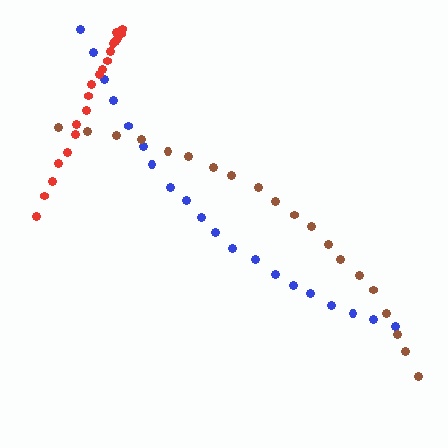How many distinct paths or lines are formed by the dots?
There are 3 distinct paths.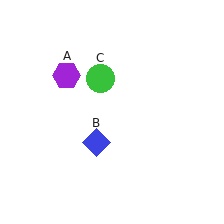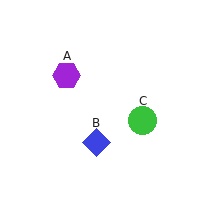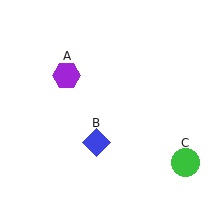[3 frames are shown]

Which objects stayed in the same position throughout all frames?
Purple hexagon (object A) and blue diamond (object B) remained stationary.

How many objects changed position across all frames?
1 object changed position: green circle (object C).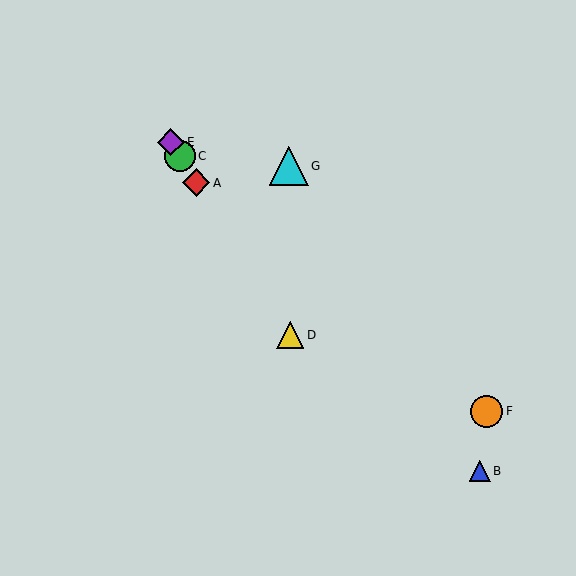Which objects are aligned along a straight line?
Objects A, C, D, E are aligned along a straight line.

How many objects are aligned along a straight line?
4 objects (A, C, D, E) are aligned along a straight line.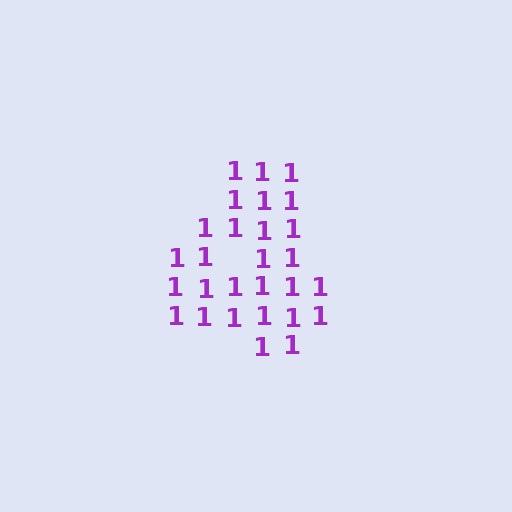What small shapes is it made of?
It is made of small digit 1's.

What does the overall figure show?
The overall figure shows the digit 4.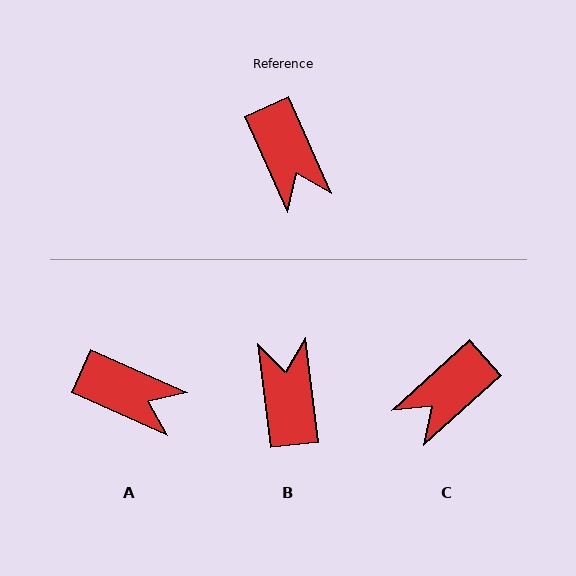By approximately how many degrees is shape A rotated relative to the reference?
Approximately 42 degrees counter-clockwise.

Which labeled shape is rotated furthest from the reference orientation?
B, about 163 degrees away.